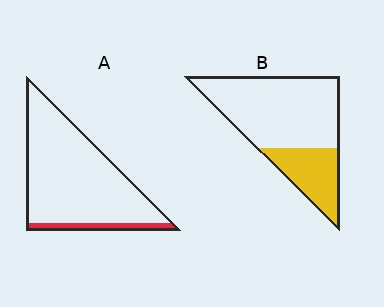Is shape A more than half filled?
No.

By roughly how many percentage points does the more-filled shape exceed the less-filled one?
By roughly 20 percentage points (B over A).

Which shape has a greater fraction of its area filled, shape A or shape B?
Shape B.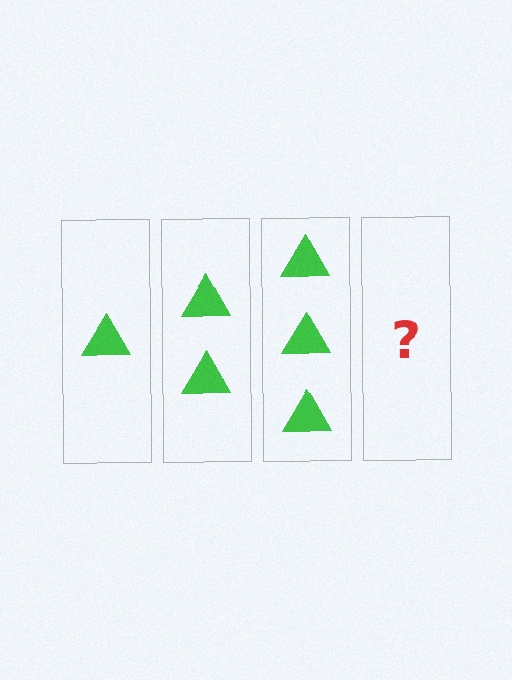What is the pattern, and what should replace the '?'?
The pattern is that each step adds one more triangle. The '?' should be 4 triangles.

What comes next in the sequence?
The next element should be 4 triangles.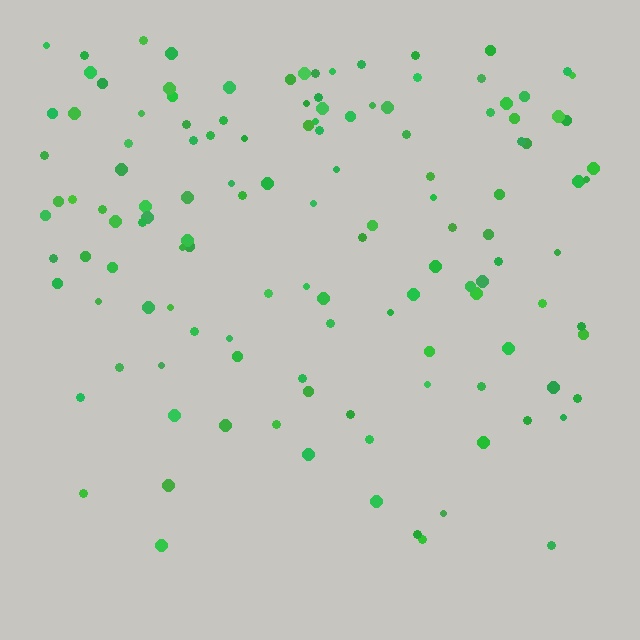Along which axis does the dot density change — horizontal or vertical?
Vertical.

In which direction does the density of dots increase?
From bottom to top, with the top side densest.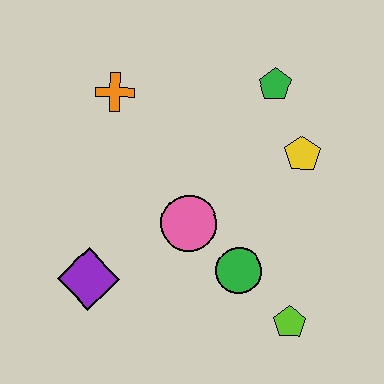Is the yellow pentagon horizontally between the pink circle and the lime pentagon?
No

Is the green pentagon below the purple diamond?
No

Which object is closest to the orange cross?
The pink circle is closest to the orange cross.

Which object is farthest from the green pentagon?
The purple diamond is farthest from the green pentagon.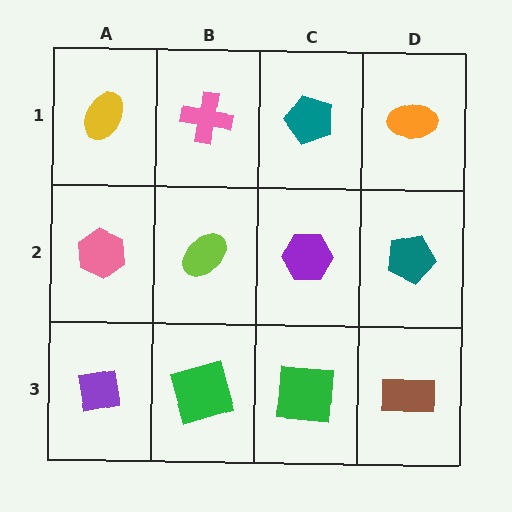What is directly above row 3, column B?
A lime ellipse.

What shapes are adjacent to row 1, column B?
A lime ellipse (row 2, column B), a yellow ellipse (row 1, column A), a teal pentagon (row 1, column C).